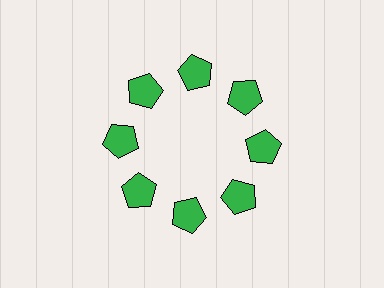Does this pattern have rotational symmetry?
Yes, this pattern has 8-fold rotational symmetry. It looks the same after rotating 45 degrees around the center.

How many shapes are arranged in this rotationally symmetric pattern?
There are 8 shapes, arranged in 8 groups of 1.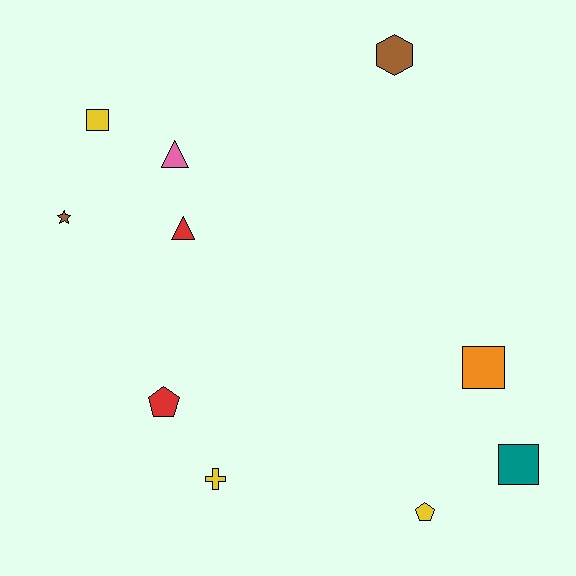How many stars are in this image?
There is 1 star.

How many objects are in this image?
There are 10 objects.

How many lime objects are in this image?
There are no lime objects.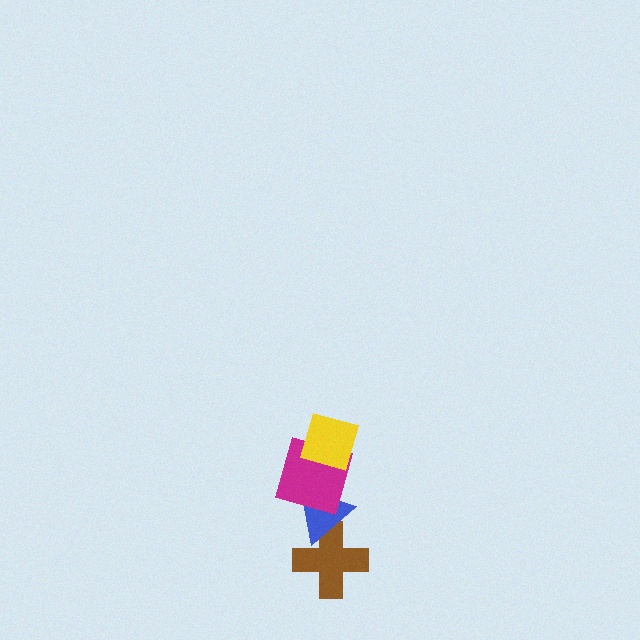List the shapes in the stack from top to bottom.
From top to bottom: the yellow diamond, the magenta square, the blue triangle, the brown cross.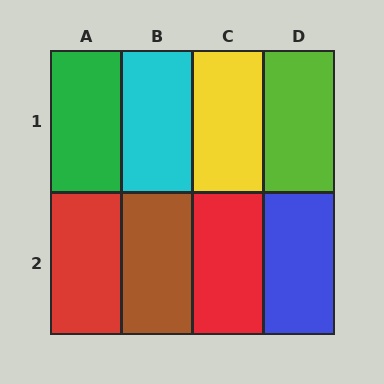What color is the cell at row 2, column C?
Red.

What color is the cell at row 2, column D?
Blue.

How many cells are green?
1 cell is green.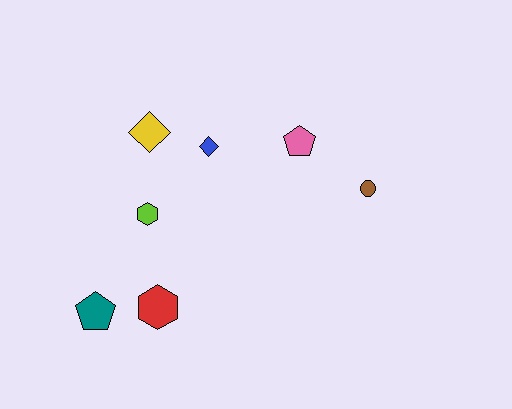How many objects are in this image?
There are 7 objects.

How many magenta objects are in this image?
There are no magenta objects.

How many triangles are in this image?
There are no triangles.